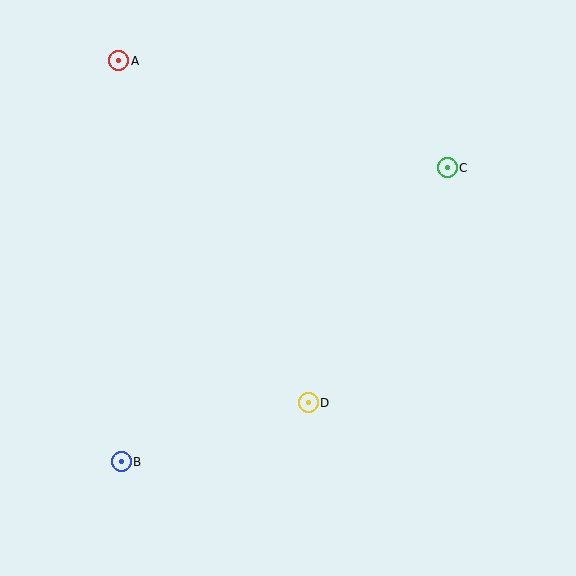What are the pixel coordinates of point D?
Point D is at (308, 403).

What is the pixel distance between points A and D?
The distance between A and D is 391 pixels.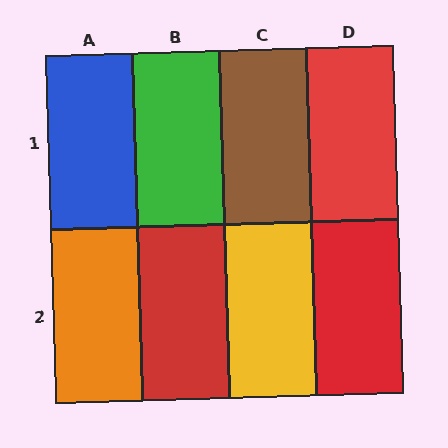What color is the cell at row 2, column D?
Red.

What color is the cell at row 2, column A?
Orange.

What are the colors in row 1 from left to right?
Blue, green, brown, red.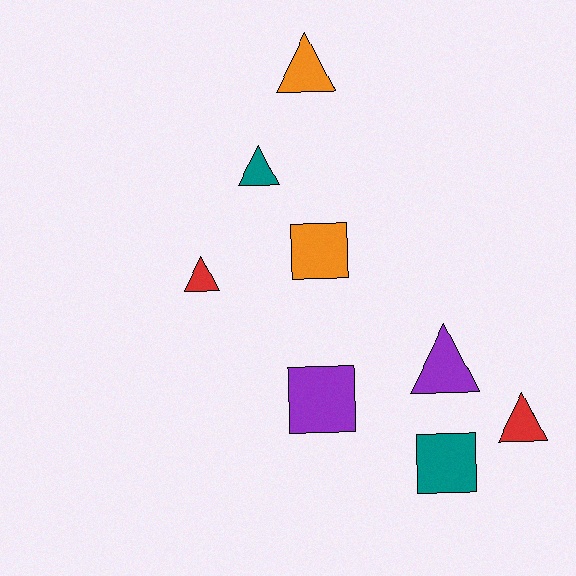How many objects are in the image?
There are 8 objects.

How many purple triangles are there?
There is 1 purple triangle.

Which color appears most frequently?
Teal, with 2 objects.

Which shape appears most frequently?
Triangle, with 5 objects.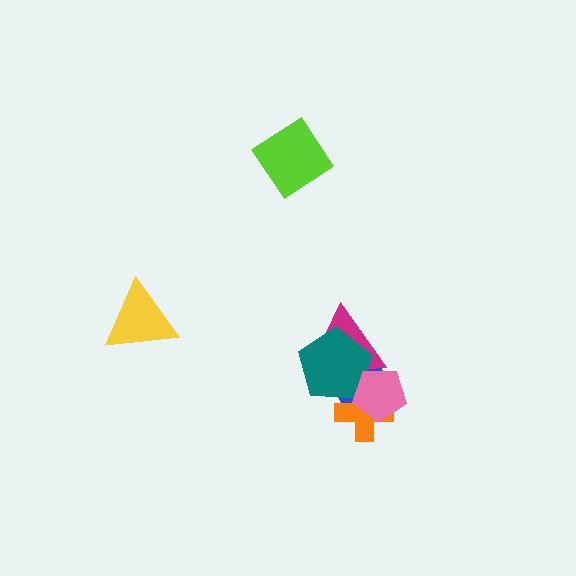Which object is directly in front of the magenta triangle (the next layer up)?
The teal pentagon is directly in front of the magenta triangle.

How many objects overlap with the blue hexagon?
4 objects overlap with the blue hexagon.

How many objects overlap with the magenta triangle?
4 objects overlap with the magenta triangle.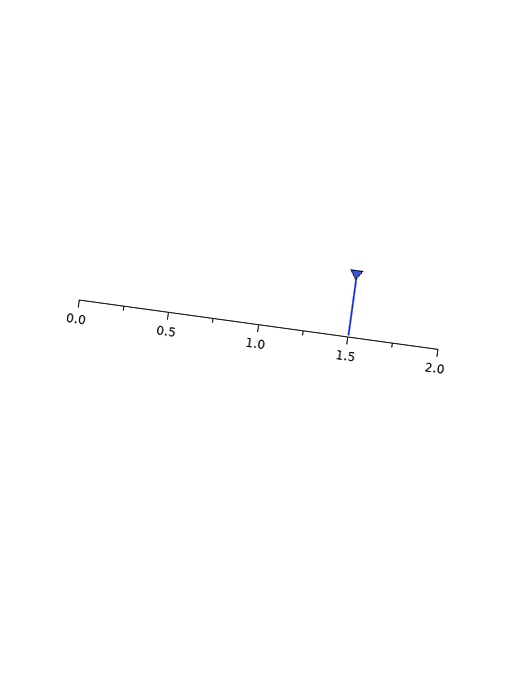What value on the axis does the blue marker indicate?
The marker indicates approximately 1.5.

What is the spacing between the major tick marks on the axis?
The major ticks are spaced 0.5 apart.